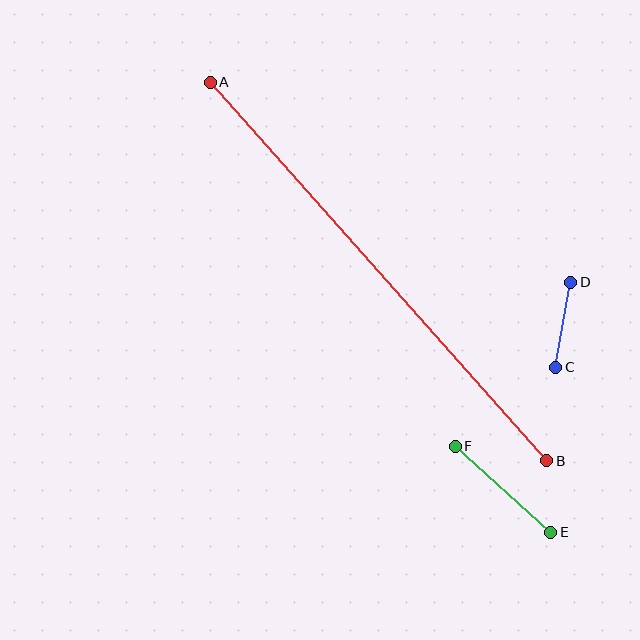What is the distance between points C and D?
The distance is approximately 86 pixels.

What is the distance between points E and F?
The distance is approximately 129 pixels.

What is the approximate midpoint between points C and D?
The midpoint is at approximately (563, 325) pixels.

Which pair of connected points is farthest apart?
Points A and B are farthest apart.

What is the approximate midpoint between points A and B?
The midpoint is at approximately (378, 271) pixels.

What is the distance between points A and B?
The distance is approximately 507 pixels.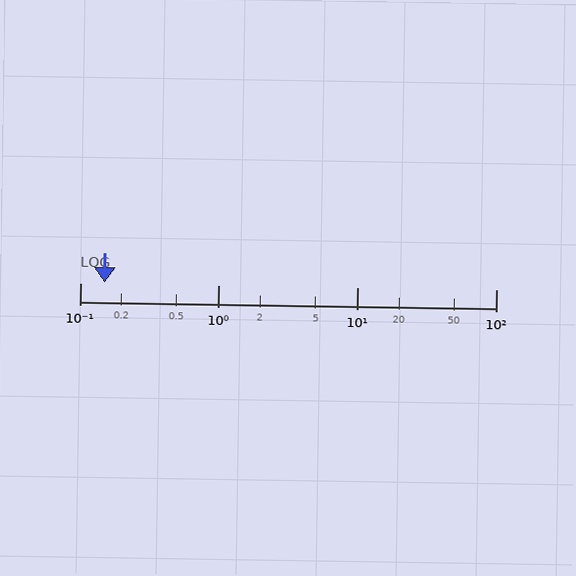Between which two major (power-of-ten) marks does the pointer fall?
The pointer is between 0.1 and 1.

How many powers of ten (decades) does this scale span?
The scale spans 3 decades, from 0.1 to 100.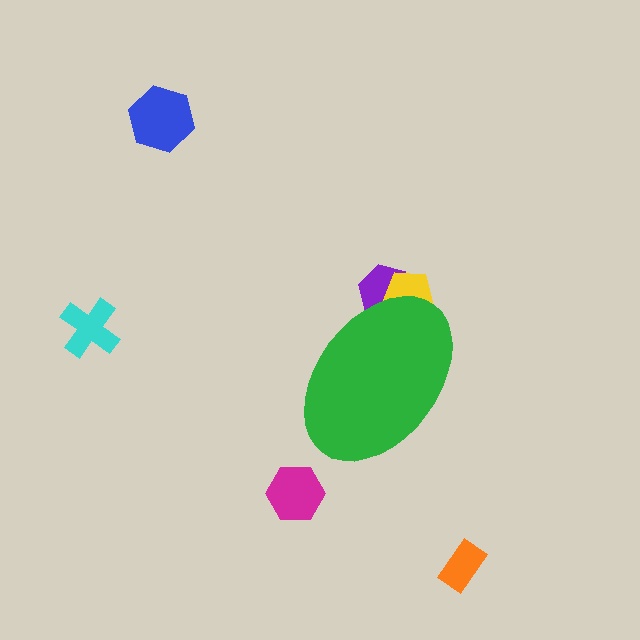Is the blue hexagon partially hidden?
No, the blue hexagon is fully visible.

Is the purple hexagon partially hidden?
Yes, the purple hexagon is partially hidden behind the green ellipse.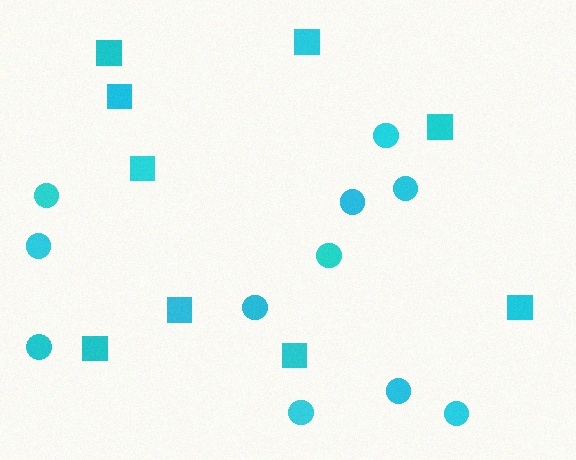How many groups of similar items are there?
There are 2 groups: one group of circles (11) and one group of squares (9).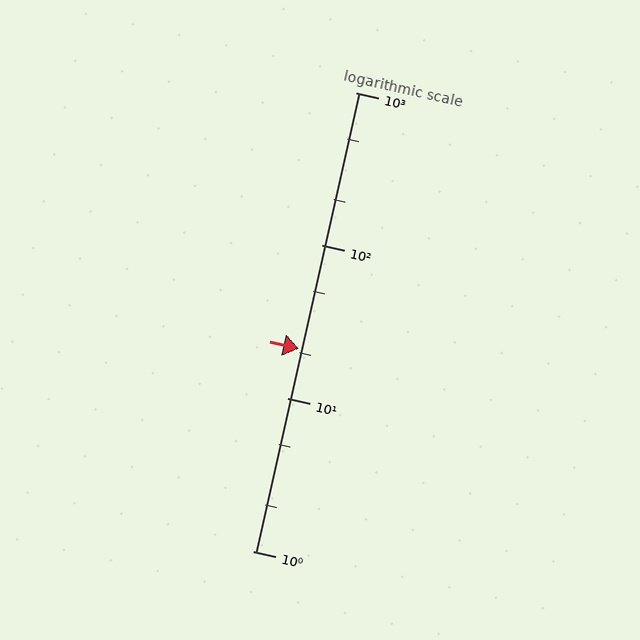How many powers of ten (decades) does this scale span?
The scale spans 3 decades, from 1 to 1000.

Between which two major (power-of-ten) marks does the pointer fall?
The pointer is between 10 and 100.